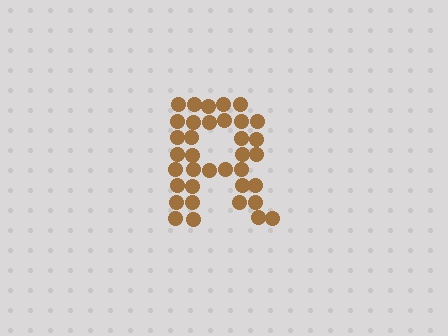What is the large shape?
The large shape is the letter R.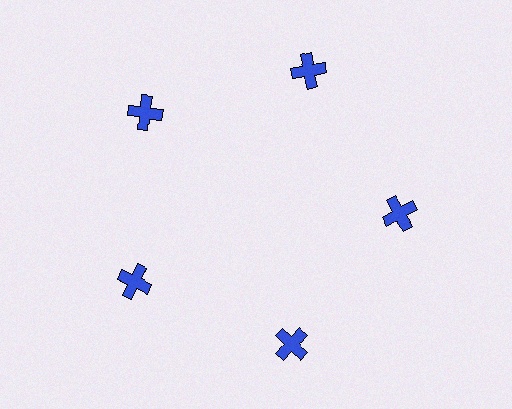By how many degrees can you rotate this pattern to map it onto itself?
The pattern maps onto itself every 72 degrees of rotation.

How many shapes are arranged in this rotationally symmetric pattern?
There are 5 shapes, arranged in 5 groups of 1.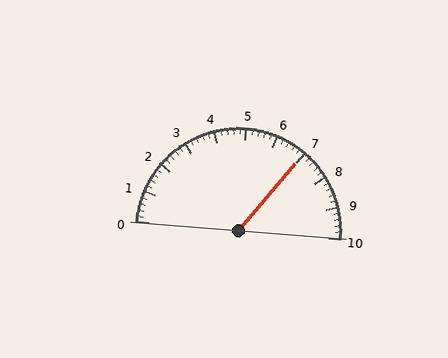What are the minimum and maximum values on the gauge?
The gauge ranges from 0 to 10.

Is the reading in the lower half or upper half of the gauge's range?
The reading is in the upper half of the range (0 to 10).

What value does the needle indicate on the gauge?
The needle indicates approximately 7.0.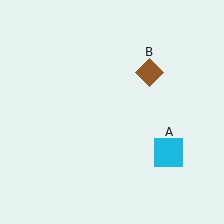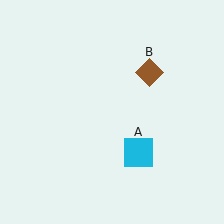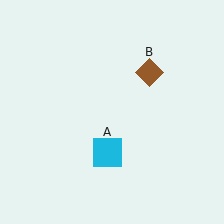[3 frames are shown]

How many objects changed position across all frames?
1 object changed position: cyan square (object A).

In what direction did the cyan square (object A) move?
The cyan square (object A) moved left.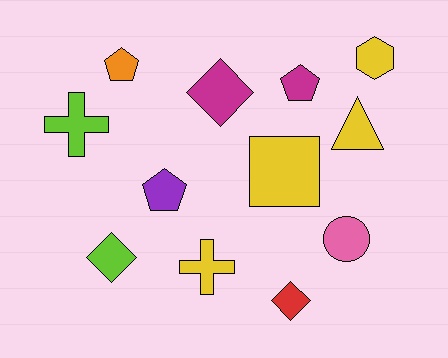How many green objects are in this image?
There are no green objects.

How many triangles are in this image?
There is 1 triangle.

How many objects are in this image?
There are 12 objects.